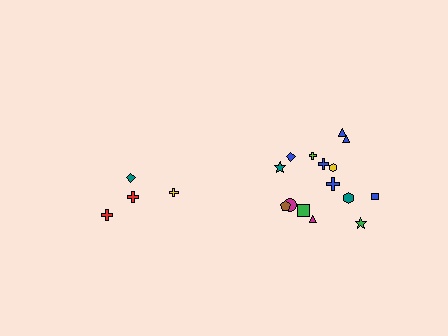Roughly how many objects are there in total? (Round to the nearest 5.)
Roughly 20 objects in total.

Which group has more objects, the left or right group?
The right group.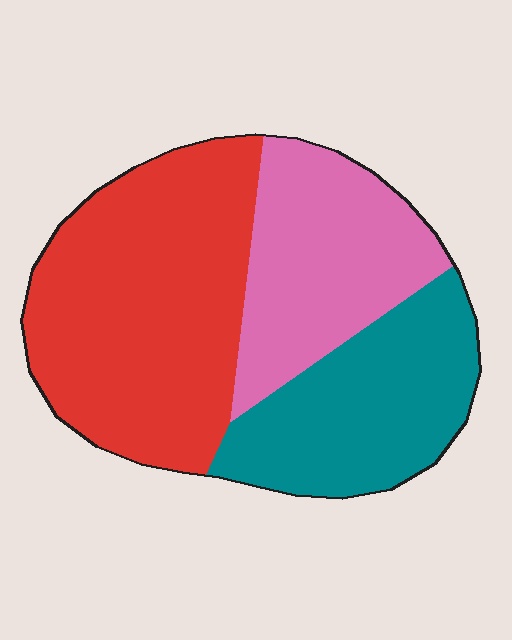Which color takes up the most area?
Red, at roughly 45%.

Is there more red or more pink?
Red.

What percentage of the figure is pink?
Pink takes up about one quarter (1/4) of the figure.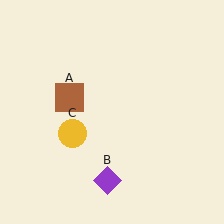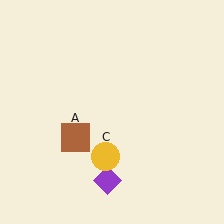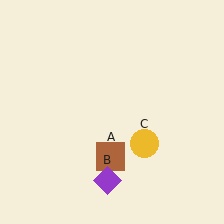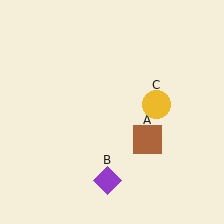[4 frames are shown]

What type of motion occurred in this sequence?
The brown square (object A), yellow circle (object C) rotated counterclockwise around the center of the scene.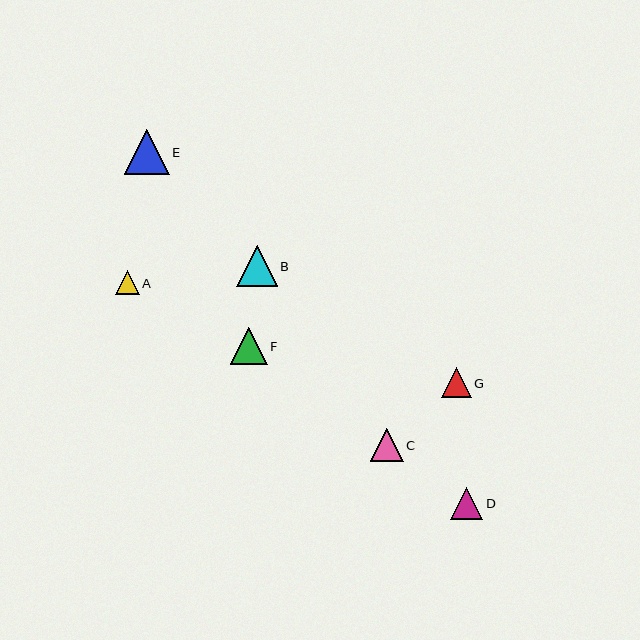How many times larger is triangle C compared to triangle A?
Triangle C is approximately 1.4 times the size of triangle A.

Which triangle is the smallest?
Triangle A is the smallest with a size of approximately 24 pixels.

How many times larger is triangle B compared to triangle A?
Triangle B is approximately 1.7 times the size of triangle A.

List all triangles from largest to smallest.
From largest to smallest: E, B, F, C, D, G, A.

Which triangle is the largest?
Triangle E is the largest with a size of approximately 45 pixels.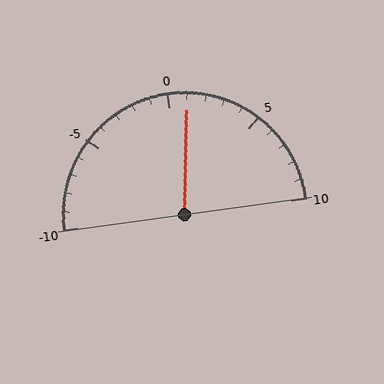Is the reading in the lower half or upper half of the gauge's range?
The reading is in the upper half of the range (-10 to 10).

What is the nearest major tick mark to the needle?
The nearest major tick mark is 0.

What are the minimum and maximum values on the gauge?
The gauge ranges from -10 to 10.